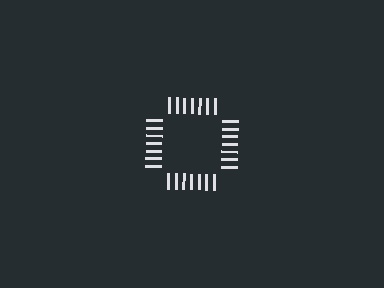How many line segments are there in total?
28 — 7 along each of the 4 edges.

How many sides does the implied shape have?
4 sides — the line-ends trace a square.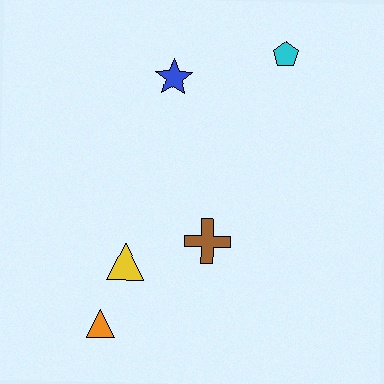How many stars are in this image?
There is 1 star.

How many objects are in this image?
There are 5 objects.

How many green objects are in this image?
There are no green objects.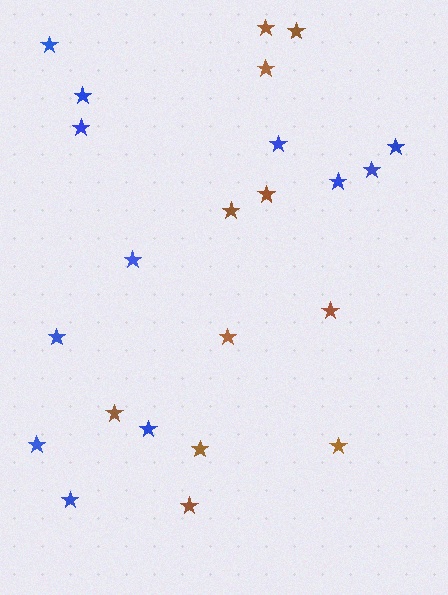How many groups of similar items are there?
There are 2 groups: one group of blue stars (12) and one group of brown stars (11).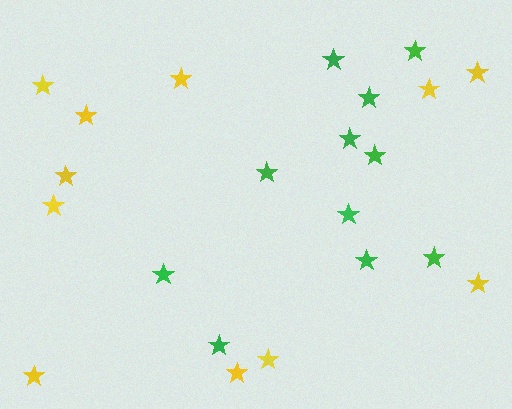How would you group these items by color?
There are 2 groups: one group of green stars (11) and one group of yellow stars (11).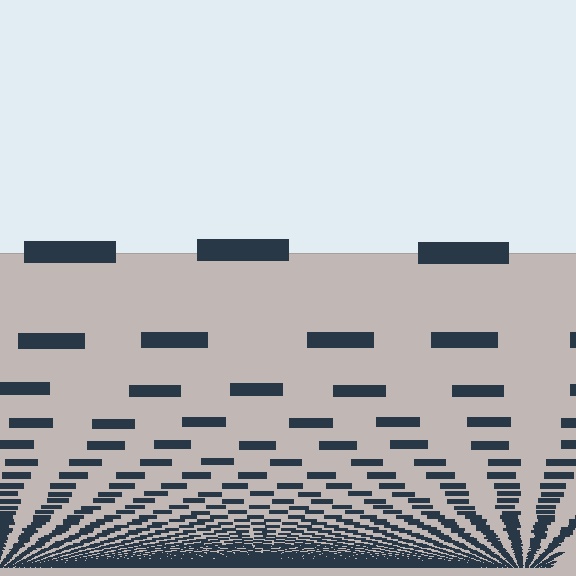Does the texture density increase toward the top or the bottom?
Density increases toward the bottom.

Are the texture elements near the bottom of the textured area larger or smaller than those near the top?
Smaller. The gradient is inverted — elements near the bottom are smaller and denser.